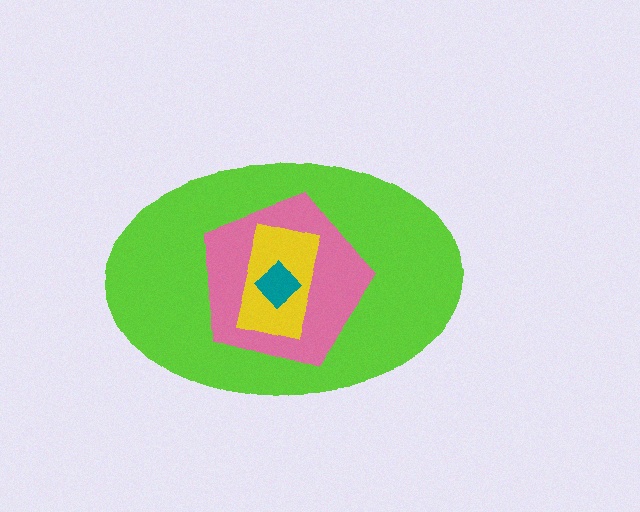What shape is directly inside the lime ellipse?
The pink pentagon.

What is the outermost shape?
The lime ellipse.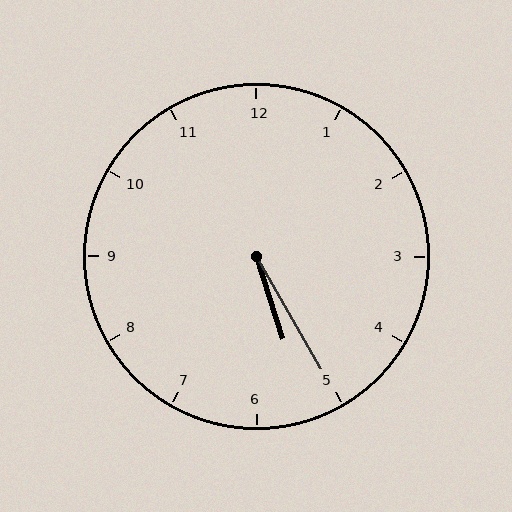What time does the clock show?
5:25.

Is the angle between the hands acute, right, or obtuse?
It is acute.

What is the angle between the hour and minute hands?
Approximately 12 degrees.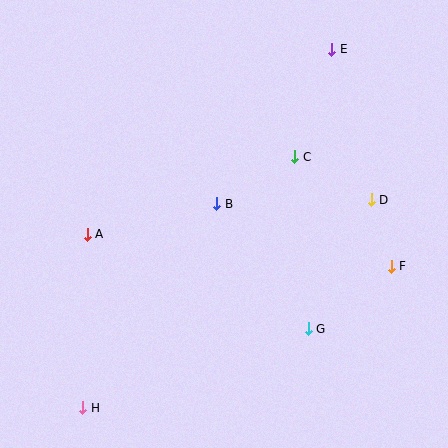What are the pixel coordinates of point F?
Point F is at (391, 266).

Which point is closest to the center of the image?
Point B at (217, 204) is closest to the center.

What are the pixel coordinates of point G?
Point G is at (308, 329).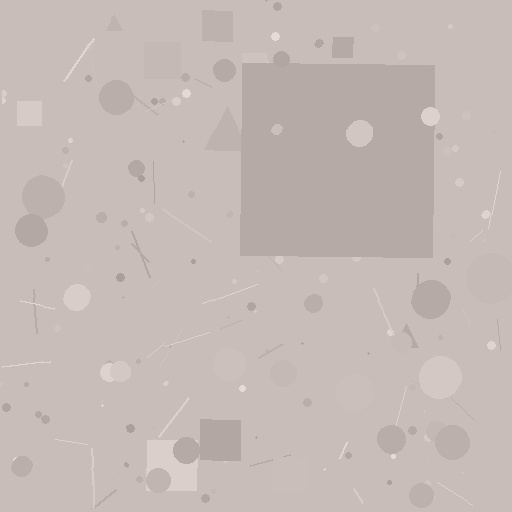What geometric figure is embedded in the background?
A square is embedded in the background.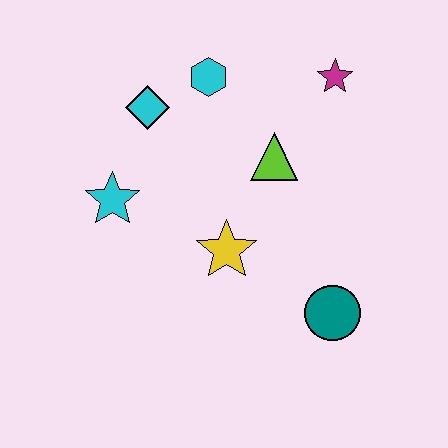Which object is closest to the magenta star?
The lime triangle is closest to the magenta star.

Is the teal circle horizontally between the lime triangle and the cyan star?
No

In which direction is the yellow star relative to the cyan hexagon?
The yellow star is below the cyan hexagon.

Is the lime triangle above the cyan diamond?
No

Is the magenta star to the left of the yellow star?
No